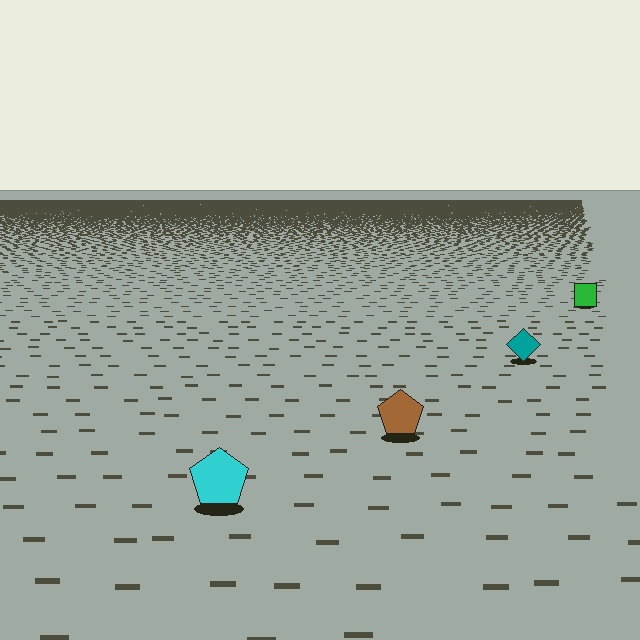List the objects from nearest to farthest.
From nearest to farthest: the cyan pentagon, the brown pentagon, the teal diamond, the green square.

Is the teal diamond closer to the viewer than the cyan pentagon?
No. The cyan pentagon is closer — you can tell from the texture gradient: the ground texture is coarser near it.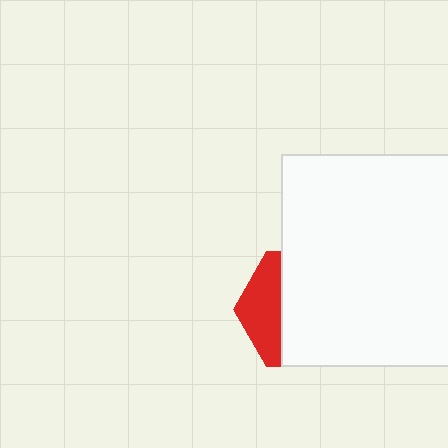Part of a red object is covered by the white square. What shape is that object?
It is a hexagon.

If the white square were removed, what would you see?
You would see the complete red hexagon.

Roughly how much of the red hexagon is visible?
A small part of it is visible (roughly 32%).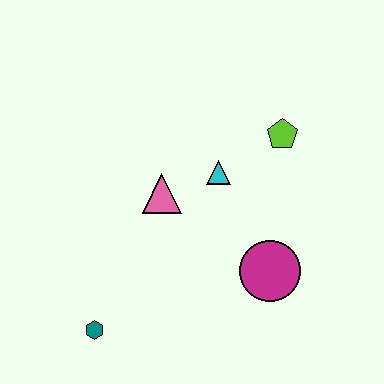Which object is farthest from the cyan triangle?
The teal hexagon is farthest from the cyan triangle.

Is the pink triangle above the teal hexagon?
Yes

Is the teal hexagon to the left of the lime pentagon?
Yes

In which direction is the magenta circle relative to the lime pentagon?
The magenta circle is below the lime pentagon.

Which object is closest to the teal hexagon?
The pink triangle is closest to the teal hexagon.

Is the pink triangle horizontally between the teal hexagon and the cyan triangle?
Yes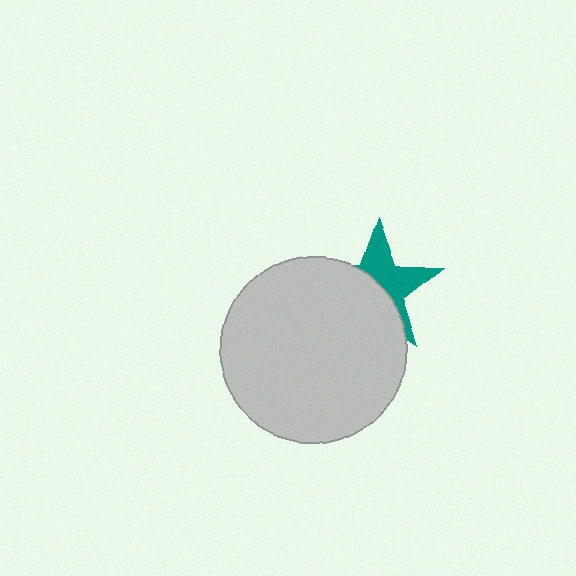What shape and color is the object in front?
The object in front is a light gray circle.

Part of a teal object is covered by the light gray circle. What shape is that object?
It is a star.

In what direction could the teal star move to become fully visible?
The teal star could move toward the upper-right. That would shift it out from behind the light gray circle entirely.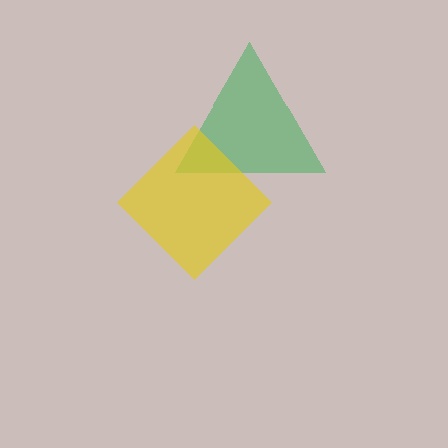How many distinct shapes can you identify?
There are 2 distinct shapes: a green triangle, a yellow diamond.